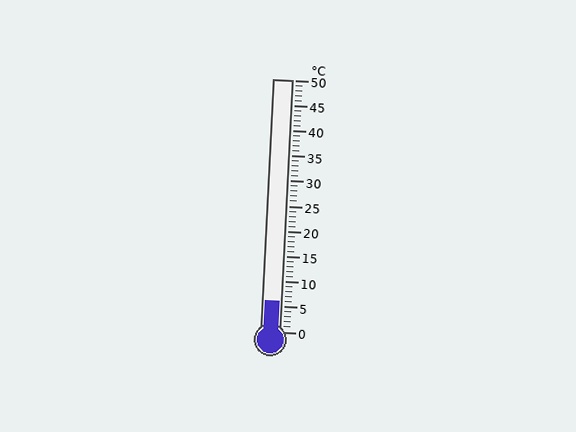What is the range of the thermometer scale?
The thermometer scale ranges from 0°C to 50°C.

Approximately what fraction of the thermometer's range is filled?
The thermometer is filled to approximately 10% of its range.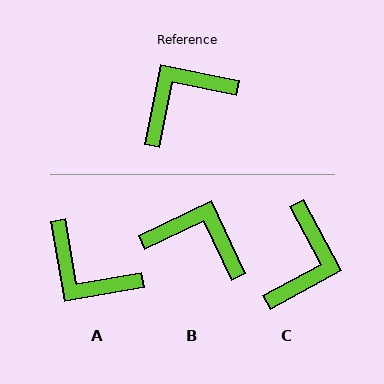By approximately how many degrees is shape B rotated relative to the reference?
Approximately 53 degrees clockwise.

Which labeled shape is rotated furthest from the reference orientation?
C, about 140 degrees away.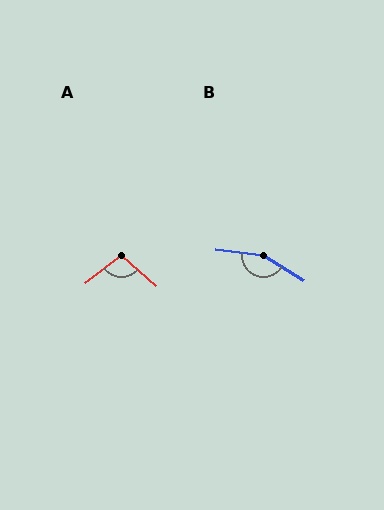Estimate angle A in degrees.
Approximately 100 degrees.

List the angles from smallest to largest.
A (100°), B (155°).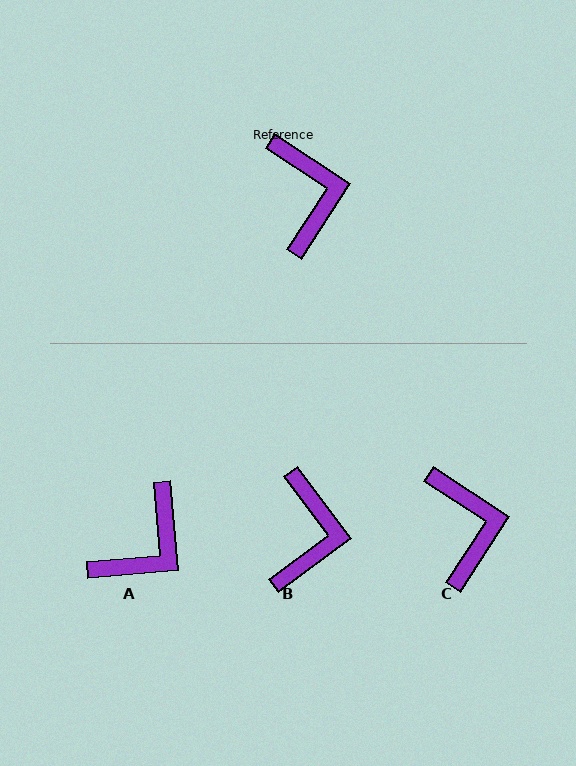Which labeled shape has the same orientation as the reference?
C.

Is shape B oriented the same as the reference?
No, it is off by about 20 degrees.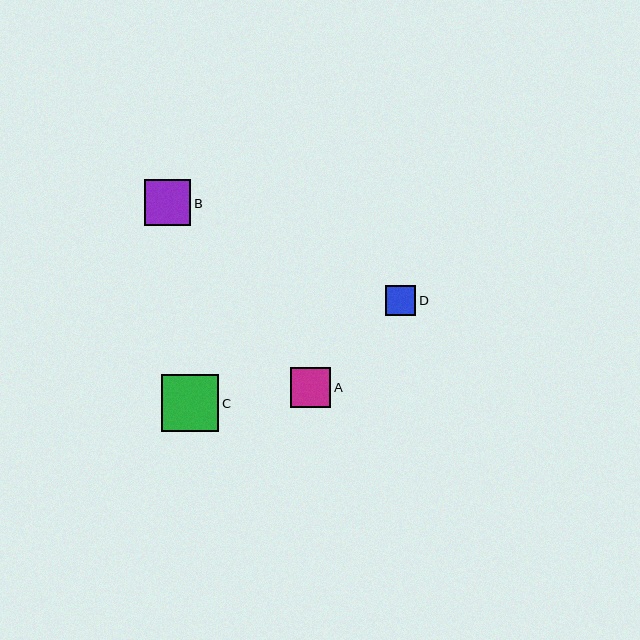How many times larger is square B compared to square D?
Square B is approximately 1.5 times the size of square D.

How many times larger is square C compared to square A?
Square C is approximately 1.4 times the size of square A.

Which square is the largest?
Square C is the largest with a size of approximately 58 pixels.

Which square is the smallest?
Square D is the smallest with a size of approximately 30 pixels.